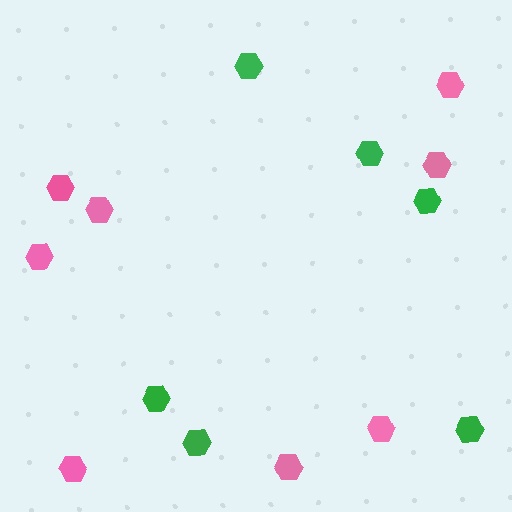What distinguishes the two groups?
There are 2 groups: one group of green hexagons (6) and one group of pink hexagons (8).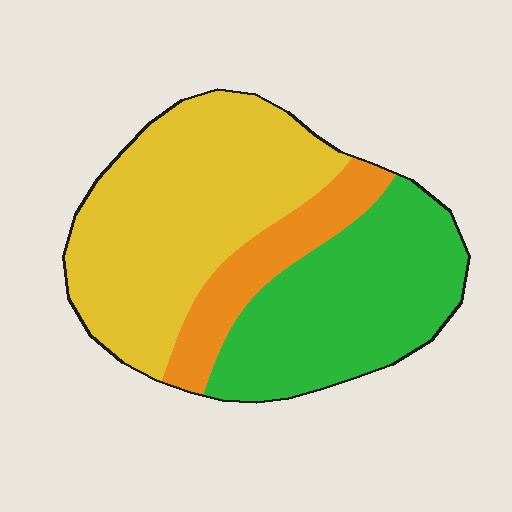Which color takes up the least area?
Orange, at roughly 15%.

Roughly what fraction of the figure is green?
Green takes up between a third and a half of the figure.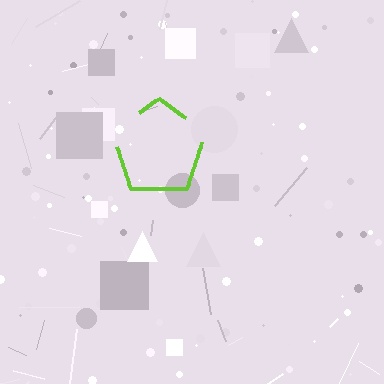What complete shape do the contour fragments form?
The contour fragments form a pentagon.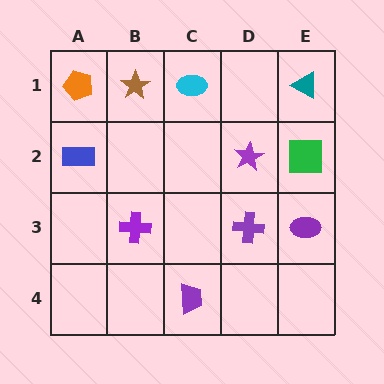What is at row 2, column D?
A purple star.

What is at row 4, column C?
A purple trapezoid.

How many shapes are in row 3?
3 shapes.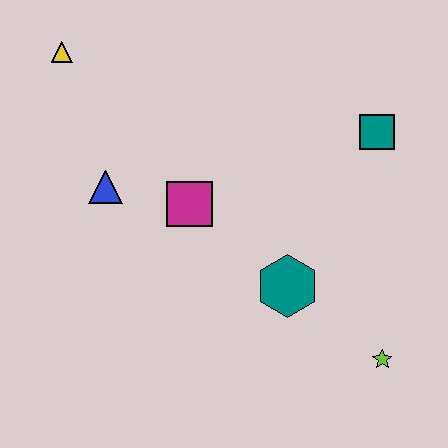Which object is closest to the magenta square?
The blue triangle is closest to the magenta square.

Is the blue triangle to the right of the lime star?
No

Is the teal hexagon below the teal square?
Yes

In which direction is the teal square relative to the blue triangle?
The teal square is to the right of the blue triangle.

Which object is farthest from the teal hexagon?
The yellow triangle is farthest from the teal hexagon.